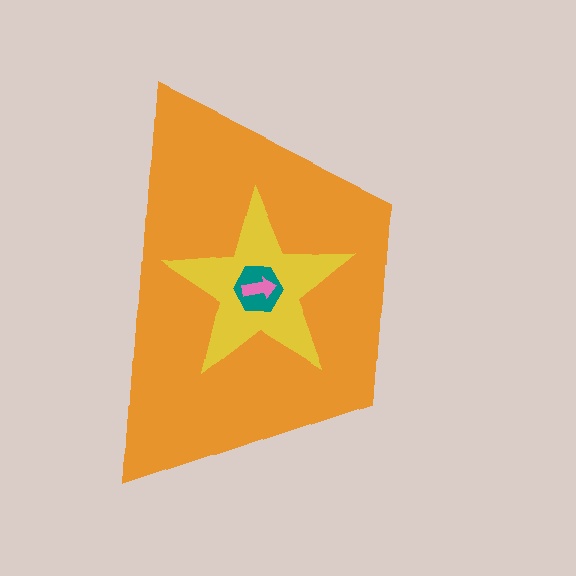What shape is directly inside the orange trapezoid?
The yellow star.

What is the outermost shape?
The orange trapezoid.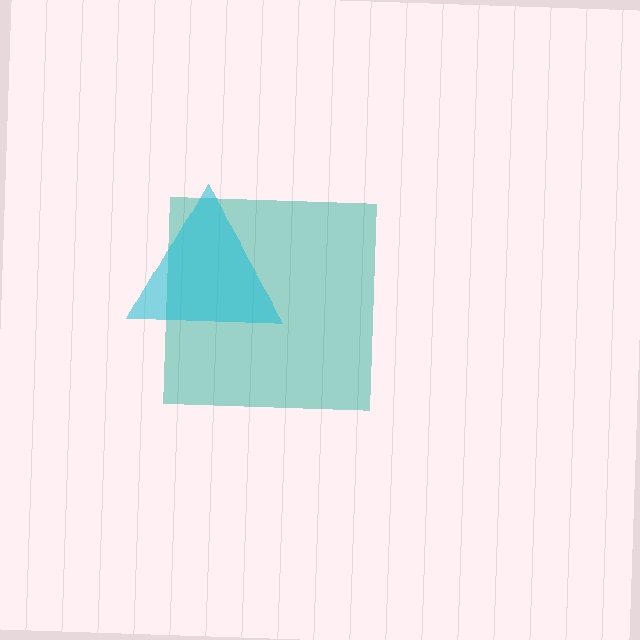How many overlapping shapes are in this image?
There are 2 overlapping shapes in the image.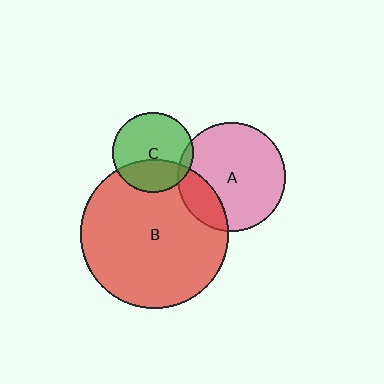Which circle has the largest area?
Circle B (red).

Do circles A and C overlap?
Yes.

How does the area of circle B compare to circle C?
Approximately 3.4 times.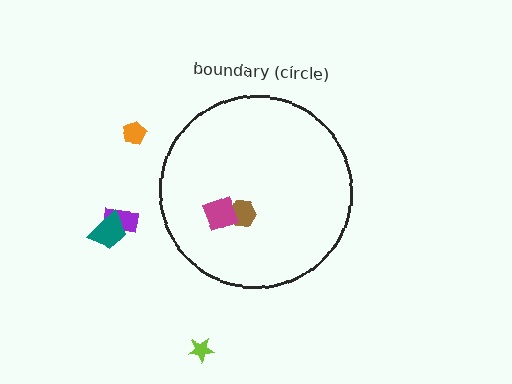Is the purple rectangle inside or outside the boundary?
Outside.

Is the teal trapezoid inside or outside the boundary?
Outside.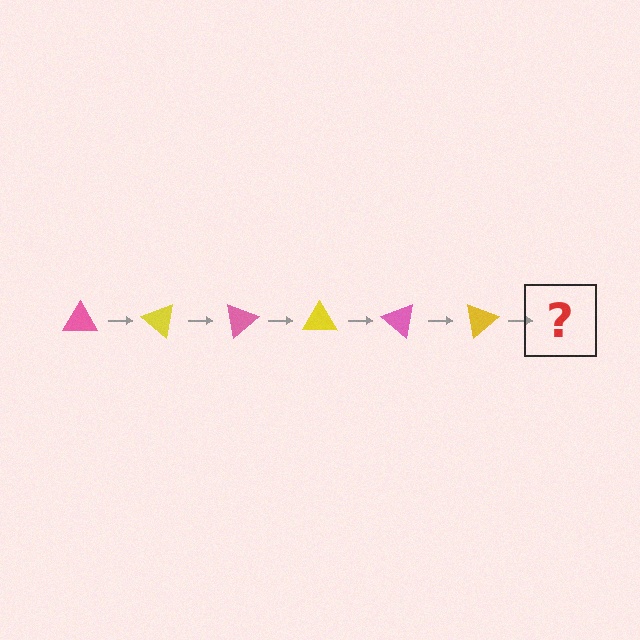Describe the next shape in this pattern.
It should be a pink triangle, rotated 240 degrees from the start.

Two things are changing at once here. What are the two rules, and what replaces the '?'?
The two rules are that it rotates 40 degrees each step and the color cycles through pink and yellow. The '?' should be a pink triangle, rotated 240 degrees from the start.